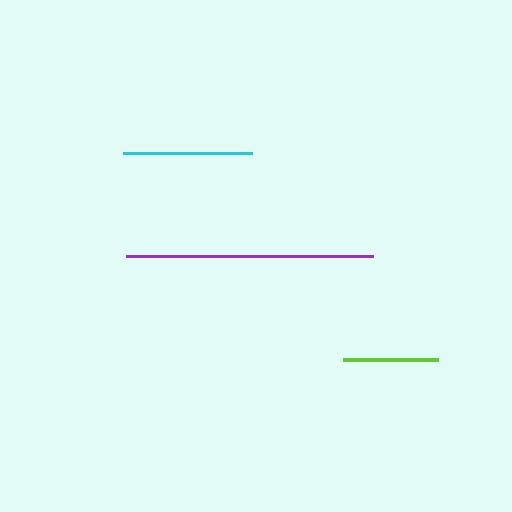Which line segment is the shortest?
The lime line is the shortest at approximately 95 pixels.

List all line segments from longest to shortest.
From longest to shortest: purple, cyan, lime.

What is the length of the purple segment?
The purple segment is approximately 248 pixels long.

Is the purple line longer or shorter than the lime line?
The purple line is longer than the lime line.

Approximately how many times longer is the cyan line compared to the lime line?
The cyan line is approximately 1.4 times the length of the lime line.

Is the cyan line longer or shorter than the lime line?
The cyan line is longer than the lime line.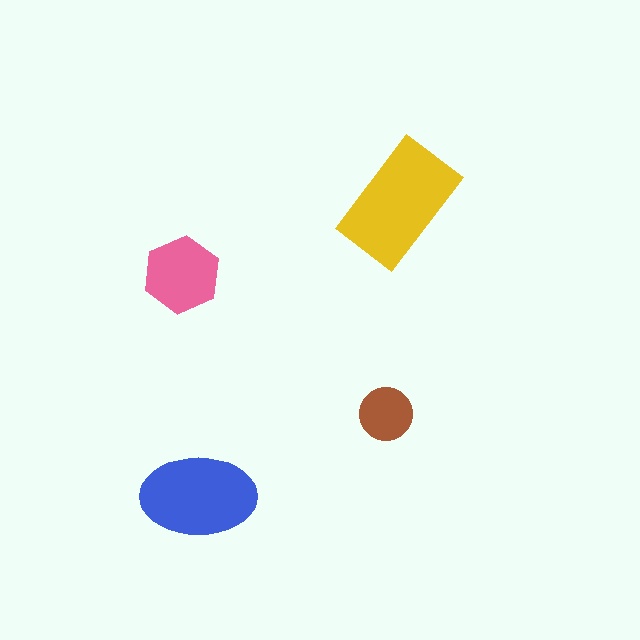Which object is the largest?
The yellow rectangle.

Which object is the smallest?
The brown circle.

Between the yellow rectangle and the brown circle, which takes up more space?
The yellow rectangle.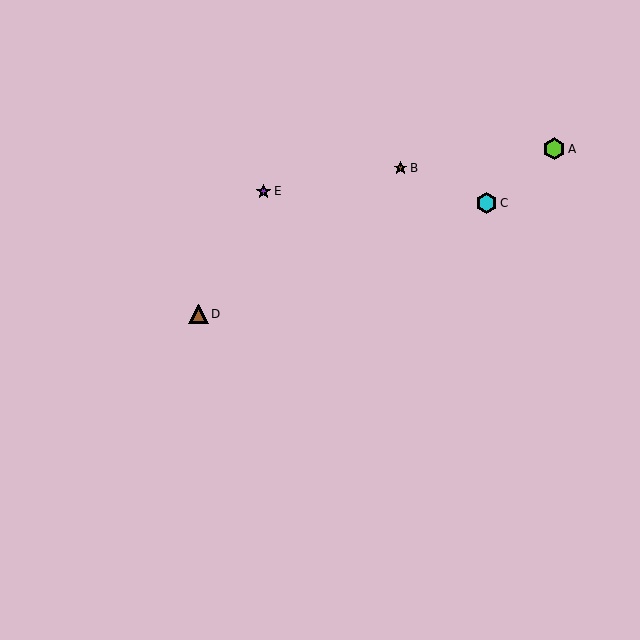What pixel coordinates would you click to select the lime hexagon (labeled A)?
Click at (554, 149) to select the lime hexagon A.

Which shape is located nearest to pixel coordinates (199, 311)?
The brown triangle (labeled D) at (198, 314) is nearest to that location.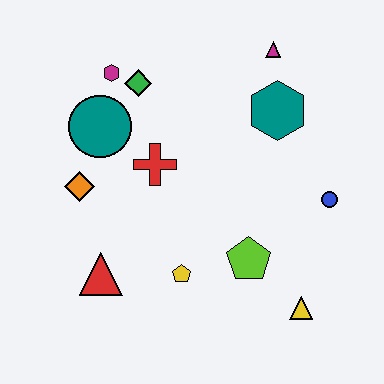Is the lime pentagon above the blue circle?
No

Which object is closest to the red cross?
The teal circle is closest to the red cross.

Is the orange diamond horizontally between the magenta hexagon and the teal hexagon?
No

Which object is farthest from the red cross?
The yellow triangle is farthest from the red cross.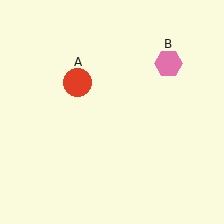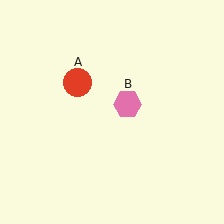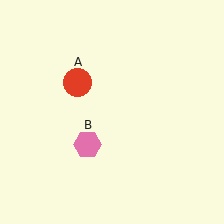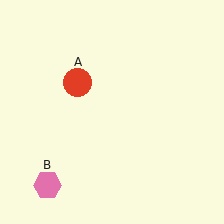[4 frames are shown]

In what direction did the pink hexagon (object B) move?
The pink hexagon (object B) moved down and to the left.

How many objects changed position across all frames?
1 object changed position: pink hexagon (object B).